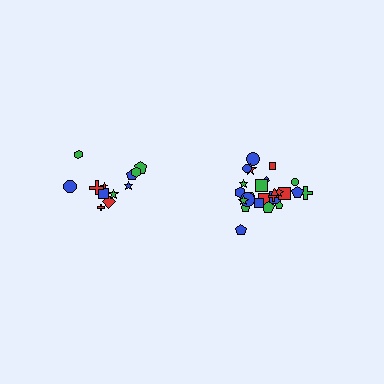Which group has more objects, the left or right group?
The right group.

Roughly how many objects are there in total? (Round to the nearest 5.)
Roughly 35 objects in total.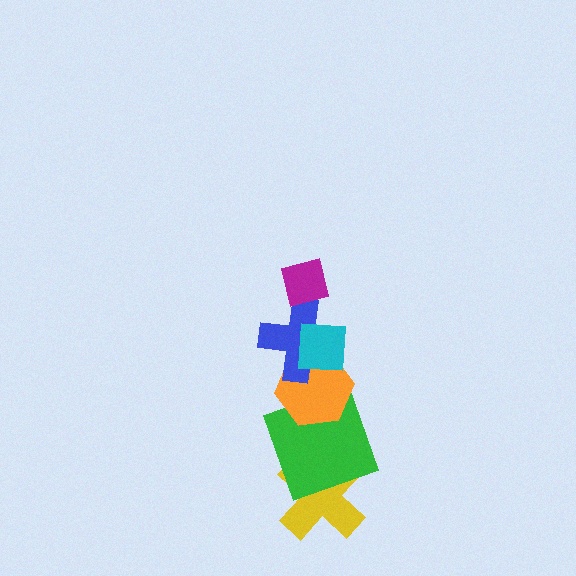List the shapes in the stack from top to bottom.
From top to bottom: the magenta square, the cyan square, the blue cross, the orange hexagon, the green square, the yellow cross.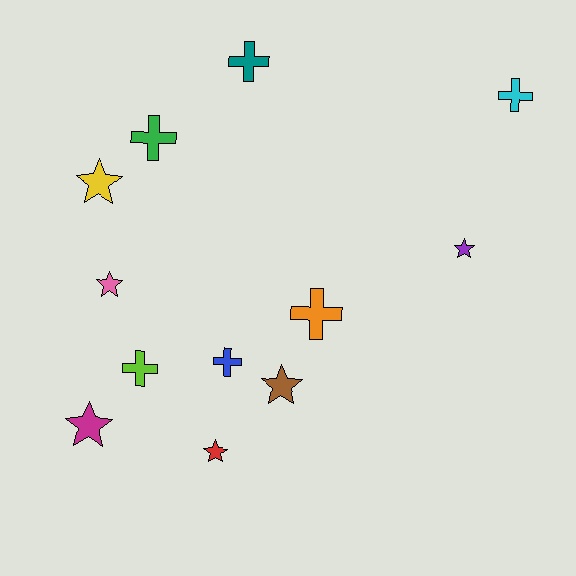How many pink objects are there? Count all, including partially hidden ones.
There is 1 pink object.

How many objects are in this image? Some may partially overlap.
There are 12 objects.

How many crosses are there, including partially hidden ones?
There are 6 crosses.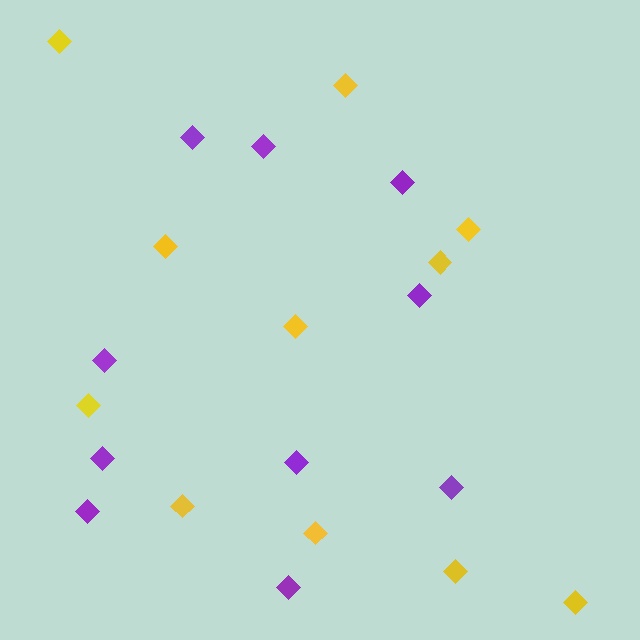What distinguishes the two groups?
There are 2 groups: one group of yellow diamonds (11) and one group of purple diamonds (10).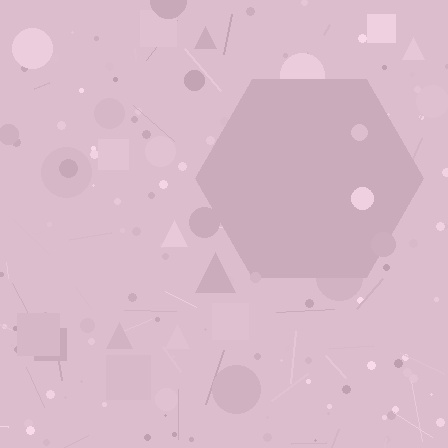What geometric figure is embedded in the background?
A hexagon is embedded in the background.